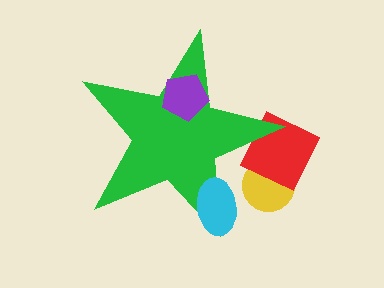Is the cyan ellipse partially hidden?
No, the cyan ellipse is fully visible.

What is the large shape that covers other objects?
A green star.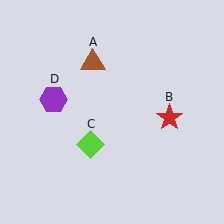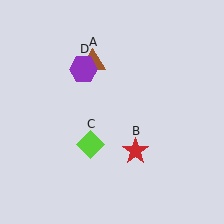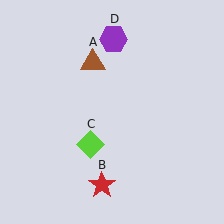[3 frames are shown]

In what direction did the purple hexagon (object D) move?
The purple hexagon (object D) moved up and to the right.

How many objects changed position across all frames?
2 objects changed position: red star (object B), purple hexagon (object D).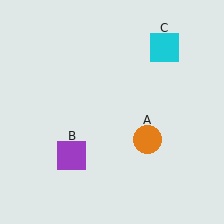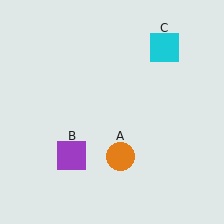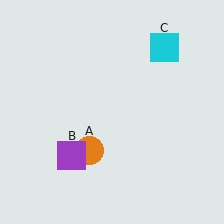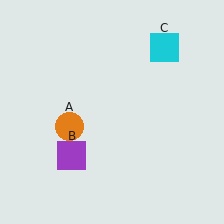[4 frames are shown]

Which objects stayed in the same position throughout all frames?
Purple square (object B) and cyan square (object C) remained stationary.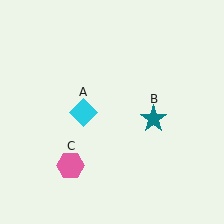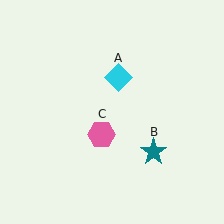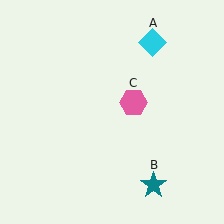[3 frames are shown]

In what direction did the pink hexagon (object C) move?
The pink hexagon (object C) moved up and to the right.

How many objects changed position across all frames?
3 objects changed position: cyan diamond (object A), teal star (object B), pink hexagon (object C).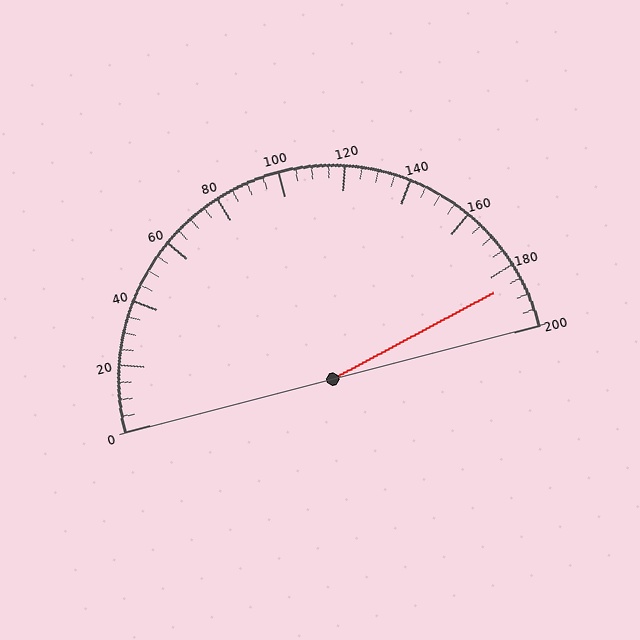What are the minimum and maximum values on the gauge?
The gauge ranges from 0 to 200.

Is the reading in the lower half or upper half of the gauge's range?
The reading is in the upper half of the range (0 to 200).